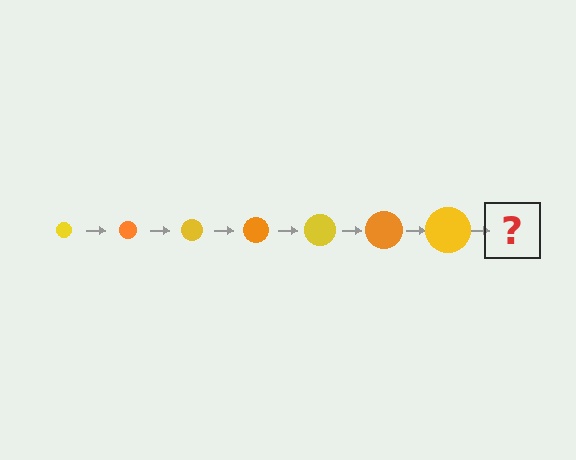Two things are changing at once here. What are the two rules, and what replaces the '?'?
The two rules are that the circle grows larger each step and the color cycles through yellow and orange. The '?' should be an orange circle, larger than the previous one.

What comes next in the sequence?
The next element should be an orange circle, larger than the previous one.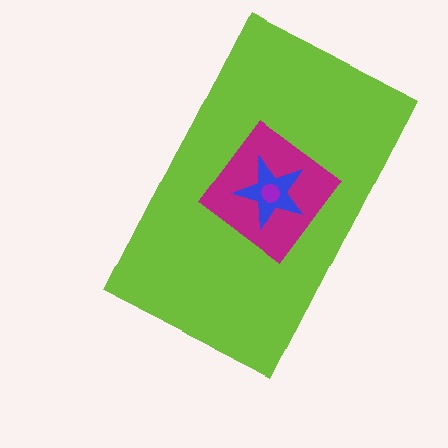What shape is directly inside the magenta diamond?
The blue star.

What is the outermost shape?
The lime rectangle.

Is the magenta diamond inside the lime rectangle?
Yes.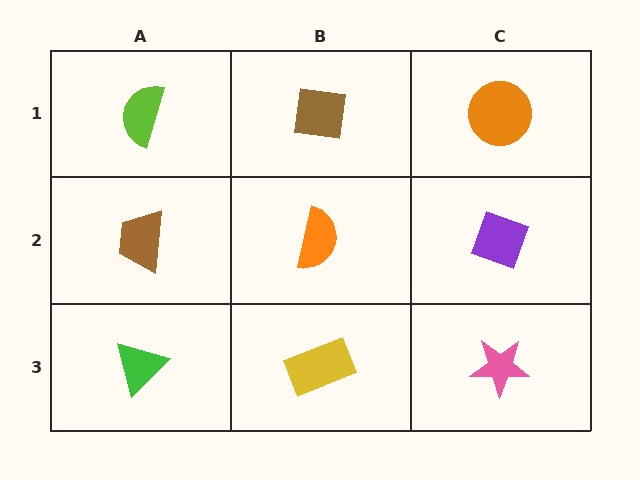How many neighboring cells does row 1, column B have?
3.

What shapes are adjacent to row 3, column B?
An orange semicircle (row 2, column B), a green triangle (row 3, column A), a pink star (row 3, column C).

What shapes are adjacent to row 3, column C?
A purple diamond (row 2, column C), a yellow rectangle (row 3, column B).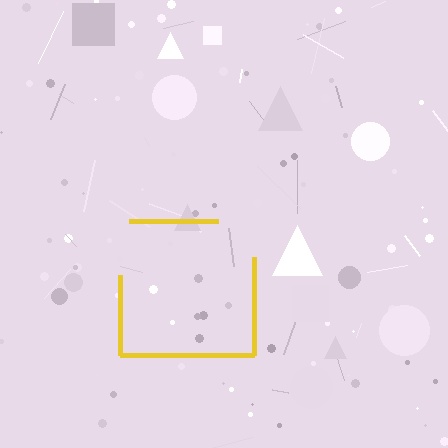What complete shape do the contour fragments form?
The contour fragments form a square.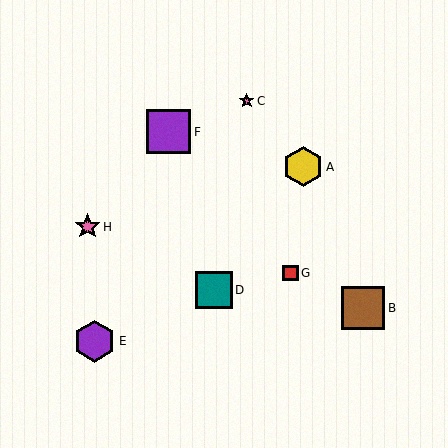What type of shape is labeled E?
Shape E is a purple hexagon.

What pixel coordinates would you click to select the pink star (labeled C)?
Click at (247, 101) to select the pink star C.